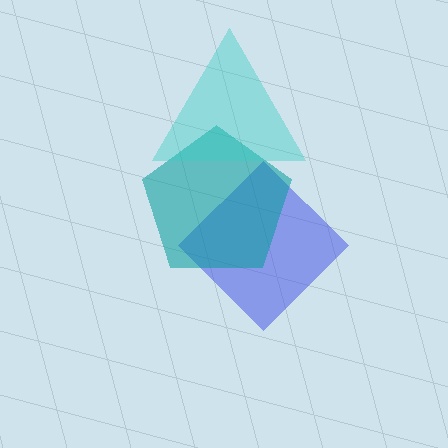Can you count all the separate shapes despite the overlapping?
Yes, there are 3 separate shapes.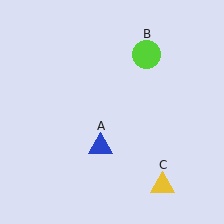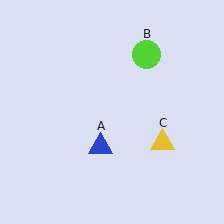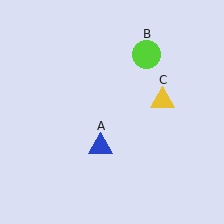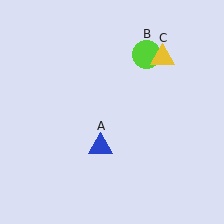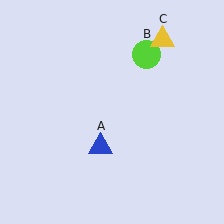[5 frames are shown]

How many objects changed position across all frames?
1 object changed position: yellow triangle (object C).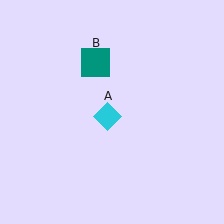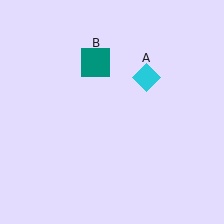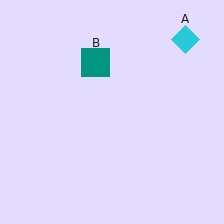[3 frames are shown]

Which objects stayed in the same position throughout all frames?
Teal square (object B) remained stationary.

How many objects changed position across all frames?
1 object changed position: cyan diamond (object A).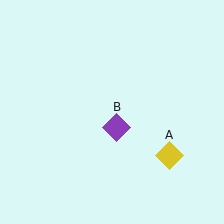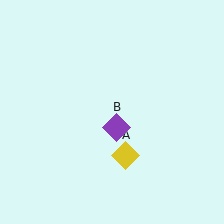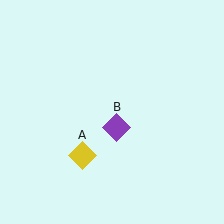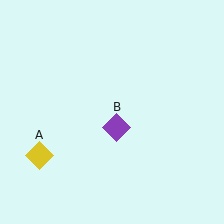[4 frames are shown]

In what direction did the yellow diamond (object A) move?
The yellow diamond (object A) moved left.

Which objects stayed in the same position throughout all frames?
Purple diamond (object B) remained stationary.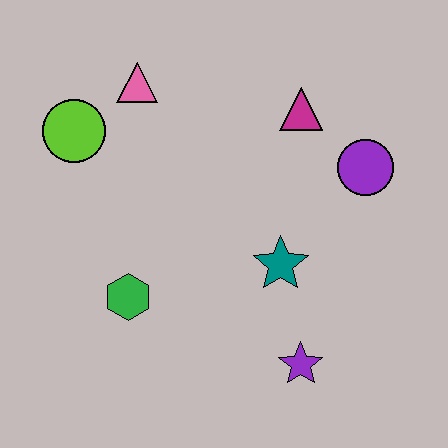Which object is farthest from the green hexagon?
The purple circle is farthest from the green hexagon.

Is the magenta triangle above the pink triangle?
No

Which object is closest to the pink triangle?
The lime circle is closest to the pink triangle.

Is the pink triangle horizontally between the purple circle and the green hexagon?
Yes